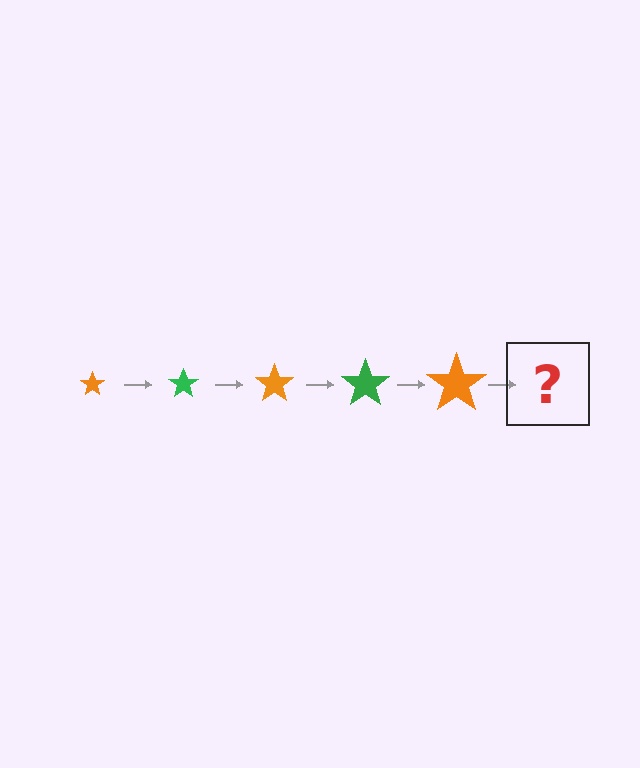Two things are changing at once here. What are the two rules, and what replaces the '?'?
The two rules are that the star grows larger each step and the color cycles through orange and green. The '?' should be a green star, larger than the previous one.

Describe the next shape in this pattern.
It should be a green star, larger than the previous one.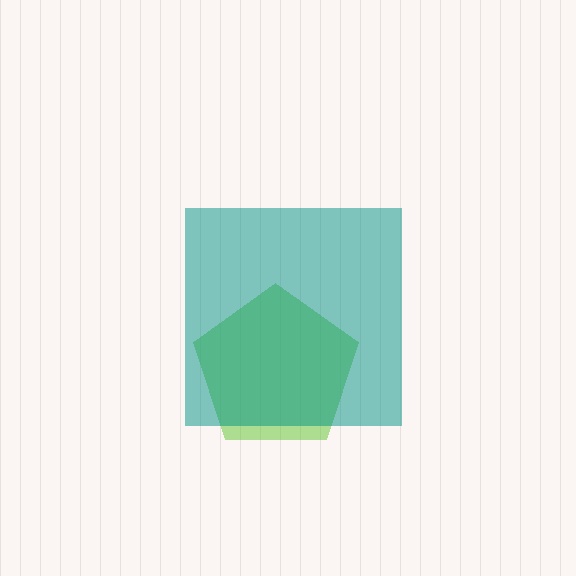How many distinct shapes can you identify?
There are 2 distinct shapes: a lime pentagon, a teal square.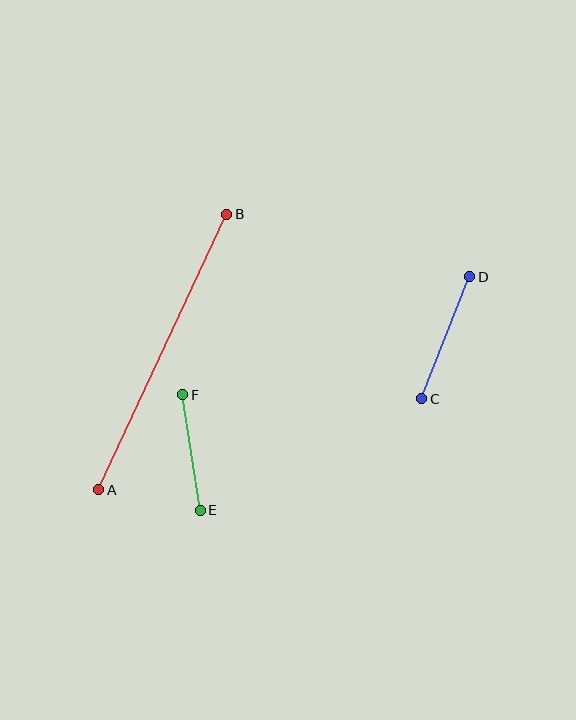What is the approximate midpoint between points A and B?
The midpoint is at approximately (163, 352) pixels.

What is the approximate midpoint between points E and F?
The midpoint is at approximately (191, 453) pixels.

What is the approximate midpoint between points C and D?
The midpoint is at approximately (446, 338) pixels.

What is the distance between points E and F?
The distance is approximately 117 pixels.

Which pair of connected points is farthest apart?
Points A and B are farthest apart.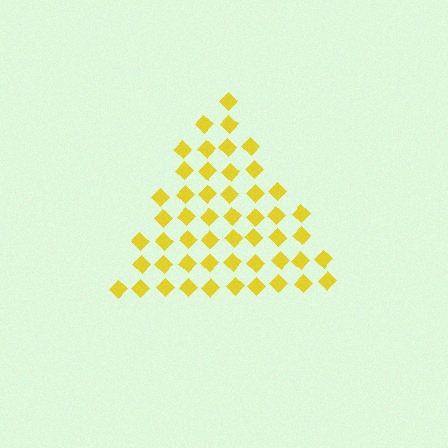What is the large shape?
The large shape is a triangle.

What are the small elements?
The small elements are diamonds.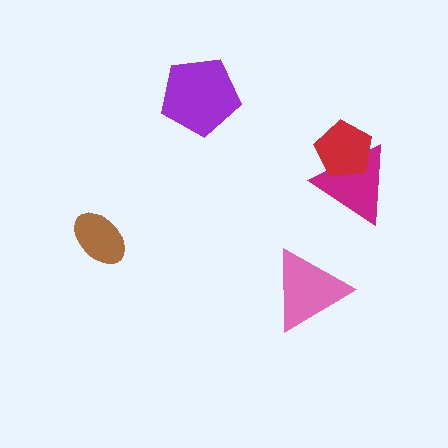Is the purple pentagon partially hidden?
No, no other shape covers it.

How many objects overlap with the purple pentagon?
0 objects overlap with the purple pentagon.